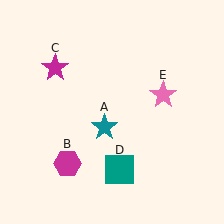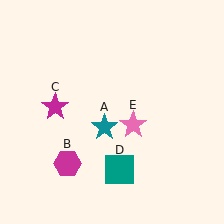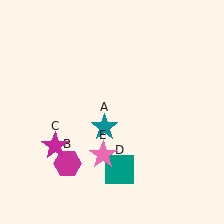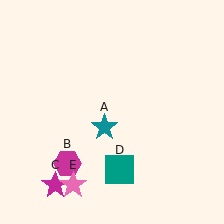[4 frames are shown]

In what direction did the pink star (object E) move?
The pink star (object E) moved down and to the left.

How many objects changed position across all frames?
2 objects changed position: magenta star (object C), pink star (object E).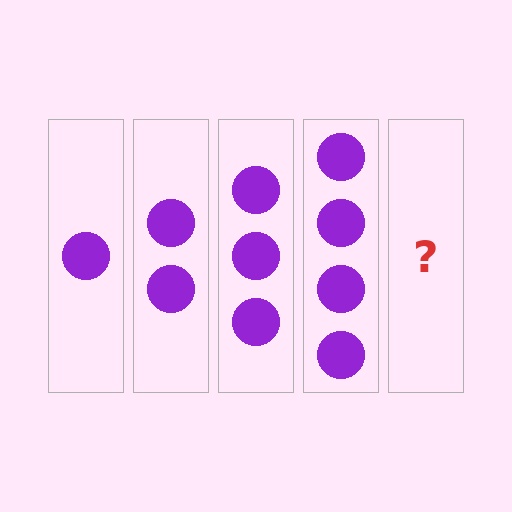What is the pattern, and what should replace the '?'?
The pattern is that each step adds one more circle. The '?' should be 5 circles.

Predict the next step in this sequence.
The next step is 5 circles.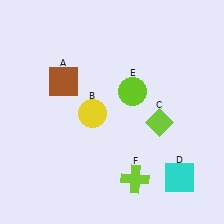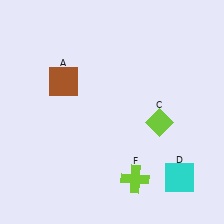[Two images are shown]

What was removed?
The lime circle (E), the yellow circle (B) were removed in Image 2.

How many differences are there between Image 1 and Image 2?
There are 2 differences between the two images.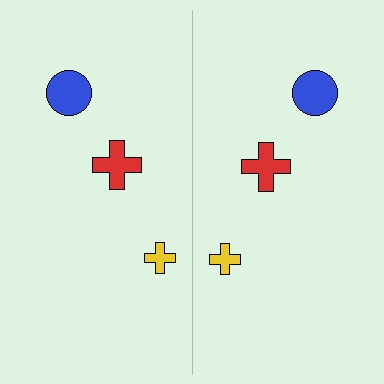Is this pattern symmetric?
Yes, this pattern has bilateral (reflection) symmetry.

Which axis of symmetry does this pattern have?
The pattern has a vertical axis of symmetry running through the center of the image.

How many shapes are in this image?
There are 6 shapes in this image.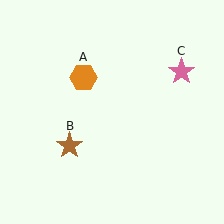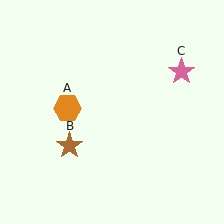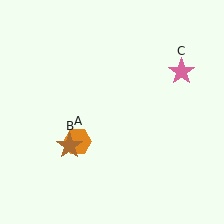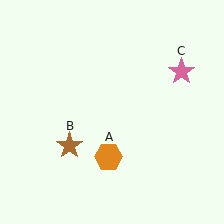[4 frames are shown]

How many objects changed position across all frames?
1 object changed position: orange hexagon (object A).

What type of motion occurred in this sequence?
The orange hexagon (object A) rotated counterclockwise around the center of the scene.